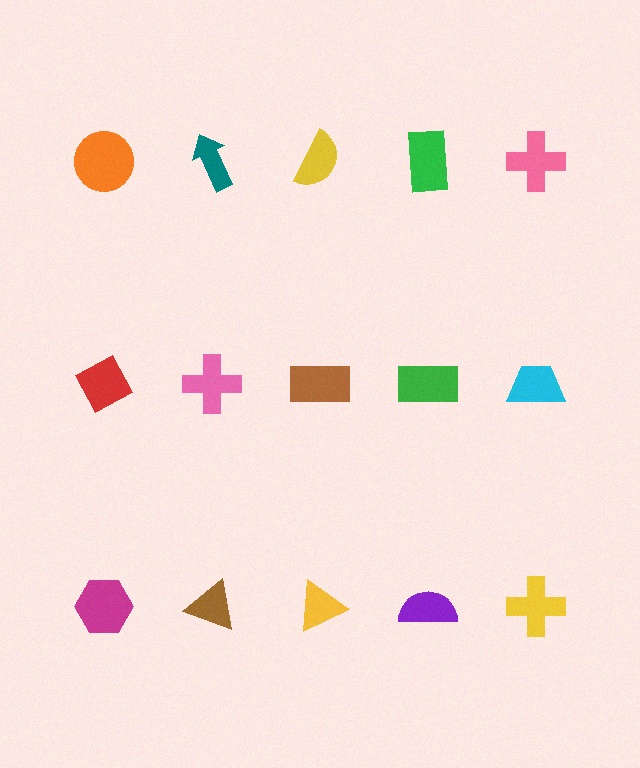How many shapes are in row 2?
5 shapes.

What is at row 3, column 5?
A yellow cross.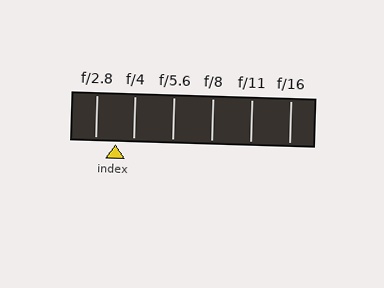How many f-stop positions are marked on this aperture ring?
There are 6 f-stop positions marked.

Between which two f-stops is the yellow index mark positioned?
The index mark is between f/2.8 and f/4.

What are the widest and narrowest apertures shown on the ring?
The widest aperture shown is f/2.8 and the narrowest is f/16.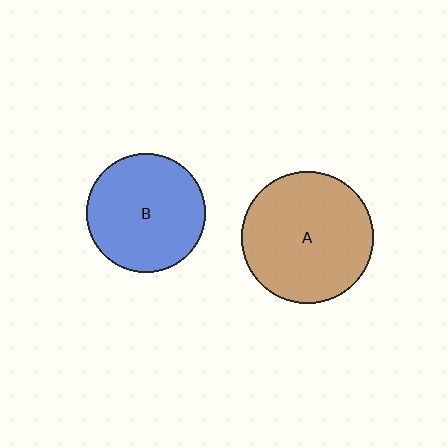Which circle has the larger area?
Circle A (brown).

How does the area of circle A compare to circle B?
Approximately 1.2 times.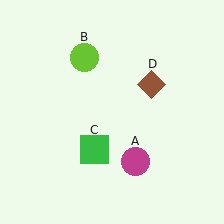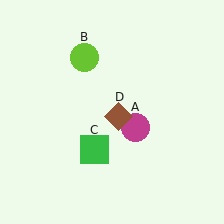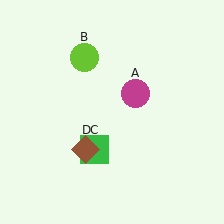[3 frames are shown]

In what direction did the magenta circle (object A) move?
The magenta circle (object A) moved up.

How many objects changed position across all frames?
2 objects changed position: magenta circle (object A), brown diamond (object D).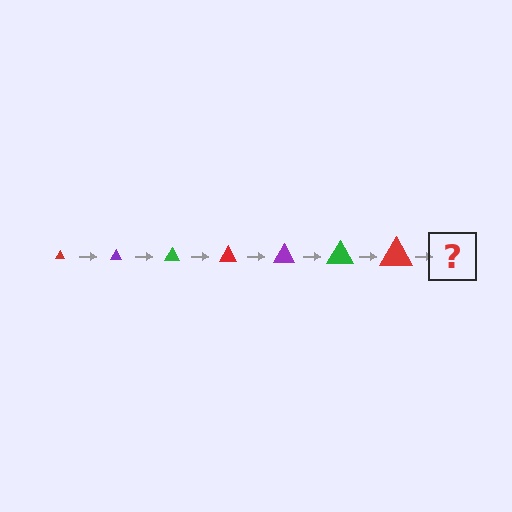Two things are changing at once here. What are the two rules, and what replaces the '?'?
The two rules are that the triangle grows larger each step and the color cycles through red, purple, and green. The '?' should be a purple triangle, larger than the previous one.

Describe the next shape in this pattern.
It should be a purple triangle, larger than the previous one.